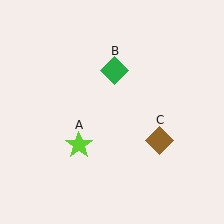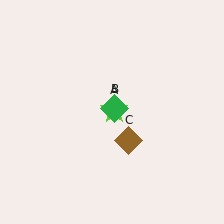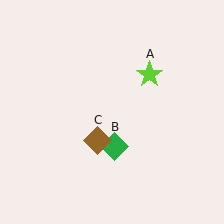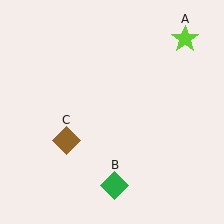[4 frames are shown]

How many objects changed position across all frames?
3 objects changed position: lime star (object A), green diamond (object B), brown diamond (object C).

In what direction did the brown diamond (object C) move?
The brown diamond (object C) moved left.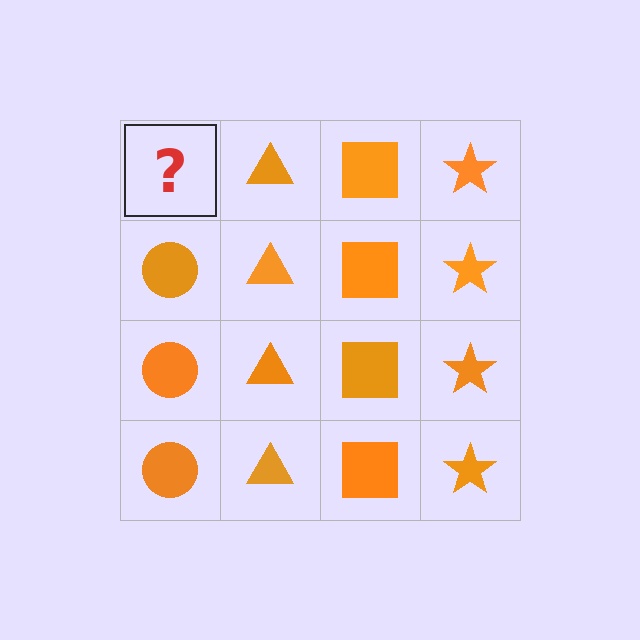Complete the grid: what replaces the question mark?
The question mark should be replaced with an orange circle.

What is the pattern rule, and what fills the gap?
The rule is that each column has a consistent shape. The gap should be filled with an orange circle.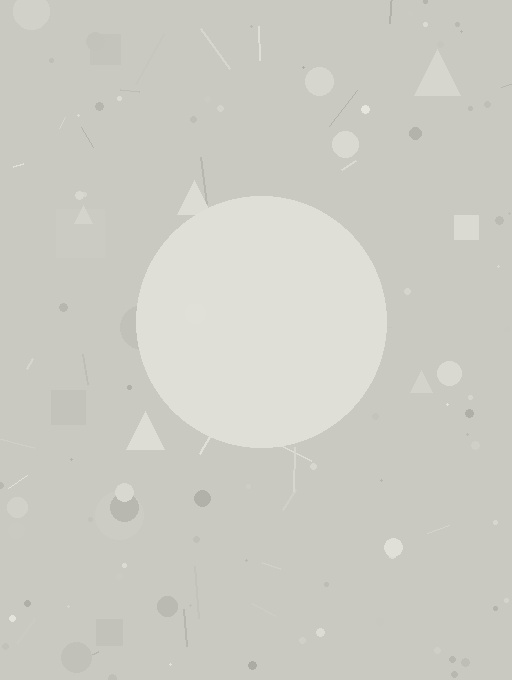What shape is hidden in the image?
A circle is hidden in the image.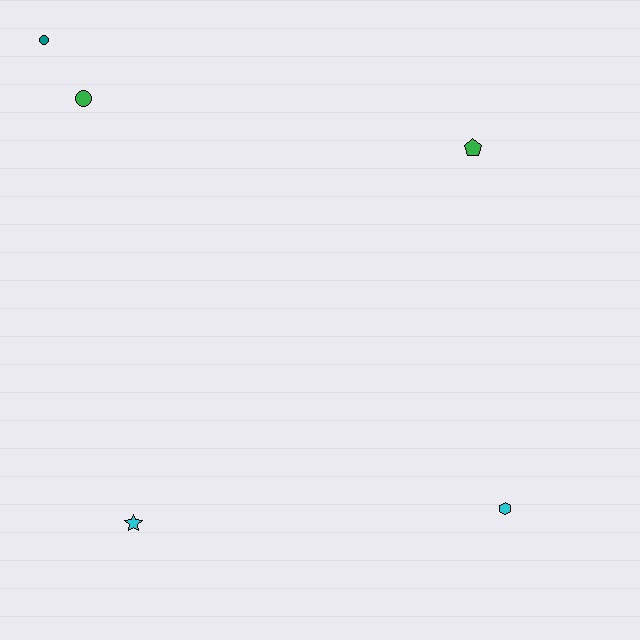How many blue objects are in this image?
There are no blue objects.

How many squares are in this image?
There are no squares.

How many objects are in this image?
There are 5 objects.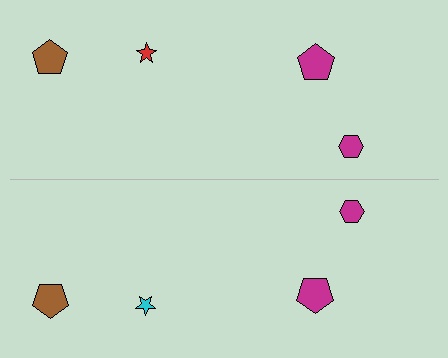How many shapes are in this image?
There are 8 shapes in this image.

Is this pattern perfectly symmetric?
No, the pattern is not perfectly symmetric. The cyan star on the bottom side breaks the symmetry — its mirror counterpart is red.